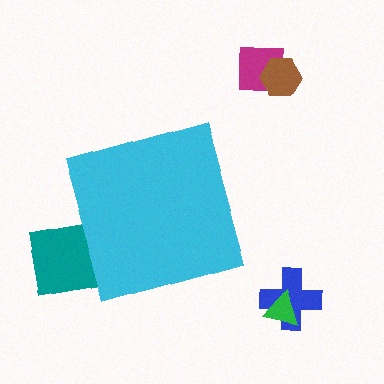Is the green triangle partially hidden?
No, the green triangle is fully visible.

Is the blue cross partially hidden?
No, the blue cross is fully visible.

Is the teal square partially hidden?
Yes, the teal square is partially hidden behind the cyan diamond.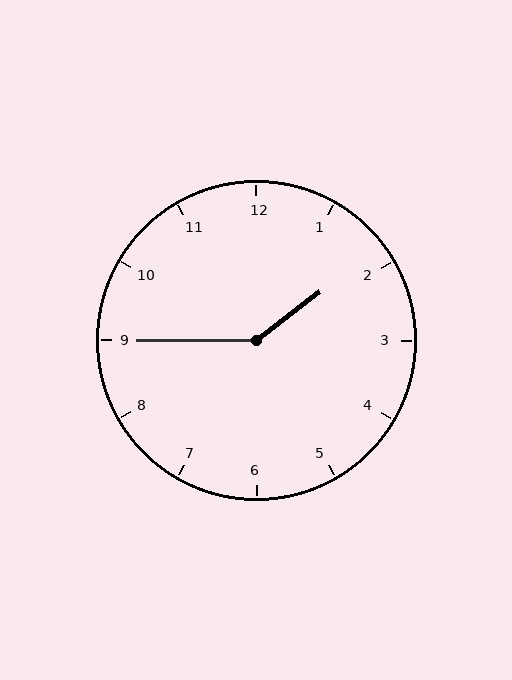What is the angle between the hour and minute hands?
Approximately 142 degrees.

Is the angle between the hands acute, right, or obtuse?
It is obtuse.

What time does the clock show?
1:45.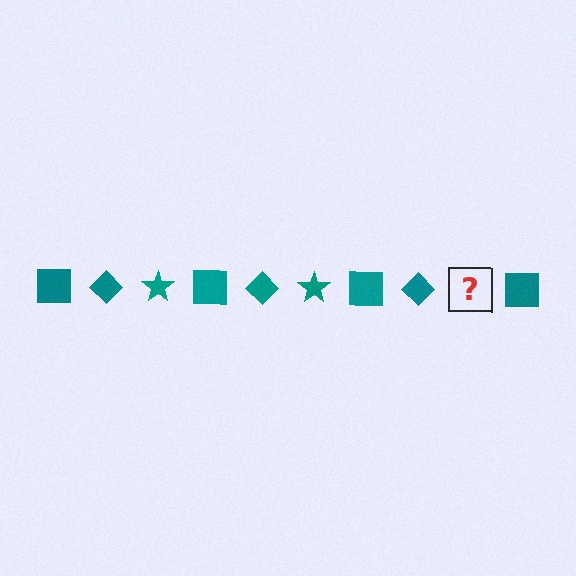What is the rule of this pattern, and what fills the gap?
The rule is that the pattern cycles through square, diamond, star shapes in teal. The gap should be filled with a teal star.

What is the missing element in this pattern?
The missing element is a teal star.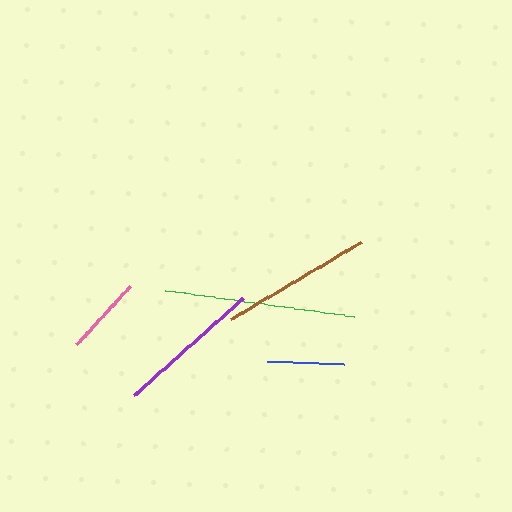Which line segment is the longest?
The green line is the longest at approximately 191 pixels.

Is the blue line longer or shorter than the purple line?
The purple line is longer than the blue line.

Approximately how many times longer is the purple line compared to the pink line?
The purple line is approximately 1.9 times the length of the pink line.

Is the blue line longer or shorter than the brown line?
The brown line is longer than the blue line.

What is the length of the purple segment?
The purple segment is approximately 147 pixels long.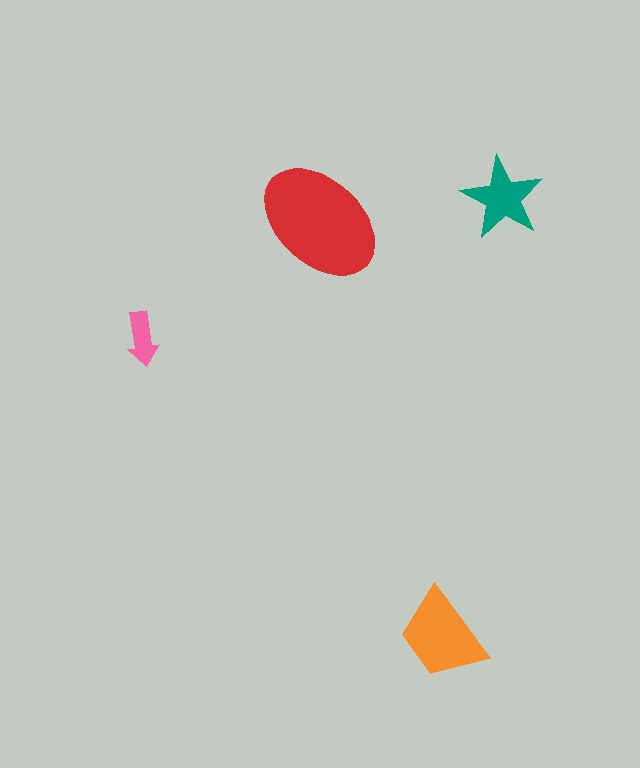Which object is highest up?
The teal star is topmost.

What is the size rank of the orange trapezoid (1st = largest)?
2nd.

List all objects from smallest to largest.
The pink arrow, the teal star, the orange trapezoid, the red ellipse.